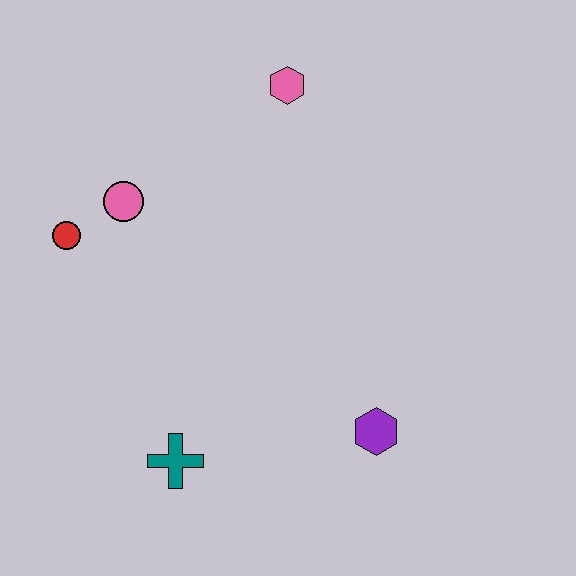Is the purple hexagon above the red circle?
No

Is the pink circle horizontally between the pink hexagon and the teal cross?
No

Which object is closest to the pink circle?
The red circle is closest to the pink circle.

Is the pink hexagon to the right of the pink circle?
Yes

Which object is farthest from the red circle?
The purple hexagon is farthest from the red circle.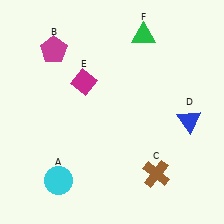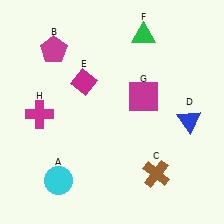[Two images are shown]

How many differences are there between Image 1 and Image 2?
There are 2 differences between the two images.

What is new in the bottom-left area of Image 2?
A magenta cross (H) was added in the bottom-left area of Image 2.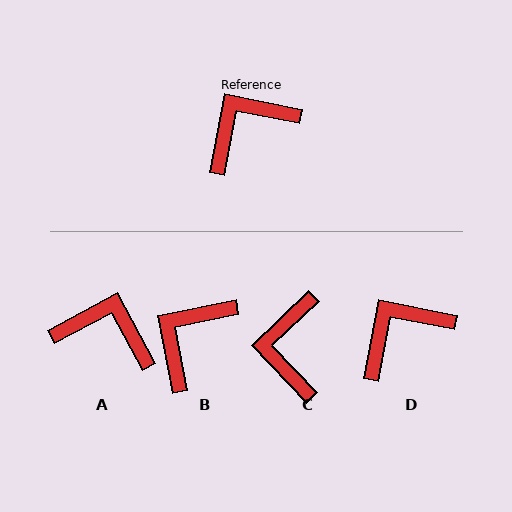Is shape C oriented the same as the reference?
No, it is off by about 55 degrees.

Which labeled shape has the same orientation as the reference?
D.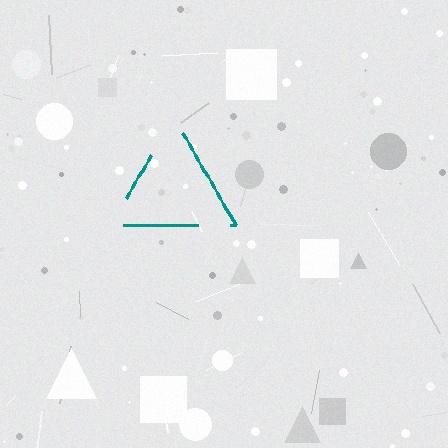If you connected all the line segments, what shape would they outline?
They would outline a triangle.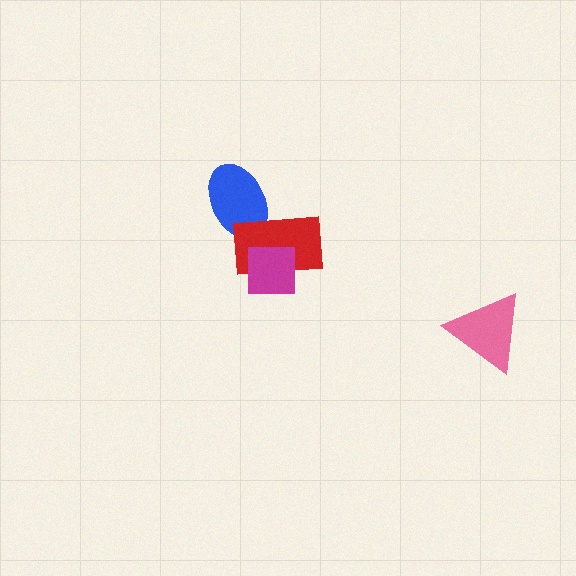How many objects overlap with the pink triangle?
0 objects overlap with the pink triangle.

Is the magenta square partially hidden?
No, no other shape covers it.